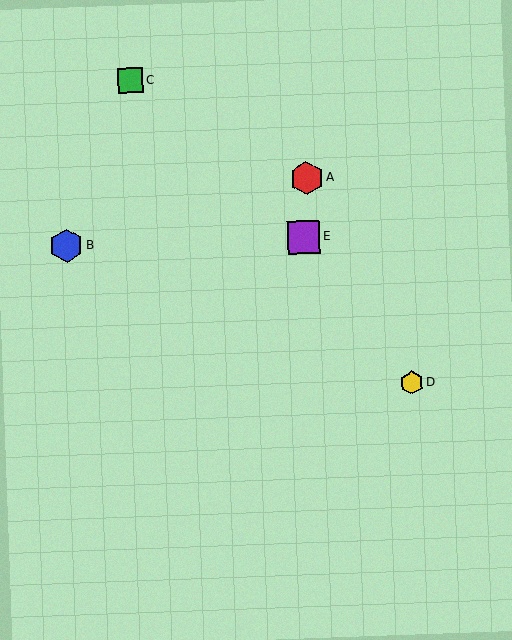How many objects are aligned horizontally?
2 objects (B, E) are aligned horizontally.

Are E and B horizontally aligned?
Yes, both are at y≈237.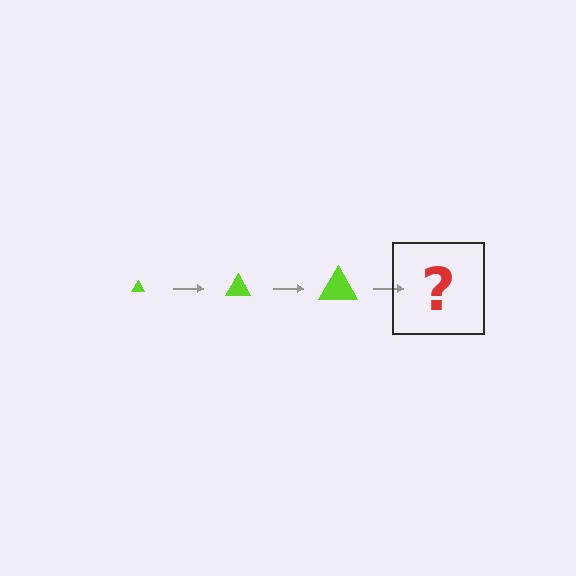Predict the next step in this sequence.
The next step is a lime triangle, larger than the previous one.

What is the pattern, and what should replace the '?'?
The pattern is that the triangle gets progressively larger each step. The '?' should be a lime triangle, larger than the previous one.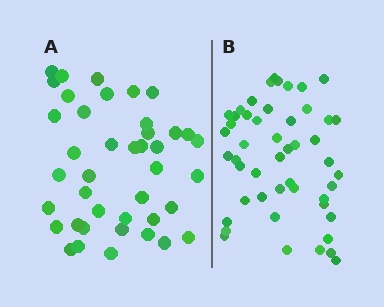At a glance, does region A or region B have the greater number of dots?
Region B (the right region) has more dots.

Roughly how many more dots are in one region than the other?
Region B has roughly 8 or so more dots than region A.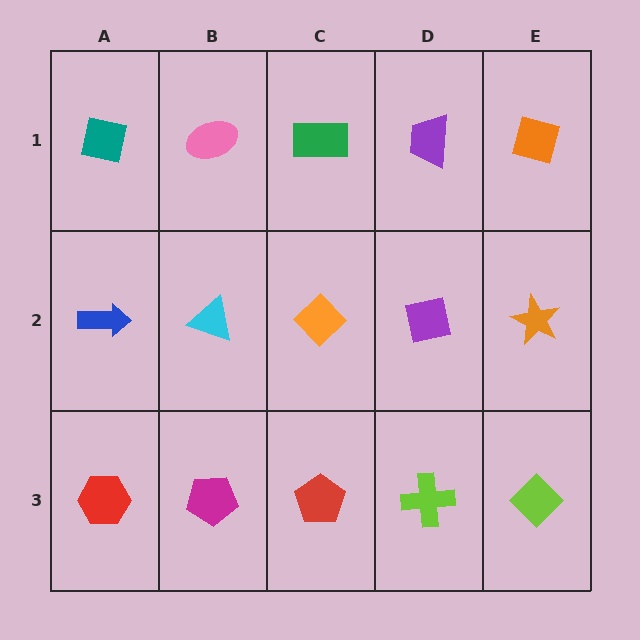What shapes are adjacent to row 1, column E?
An orange star (row 2, column E), a purple trapezoid (row 1, column D).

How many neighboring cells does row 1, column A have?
2.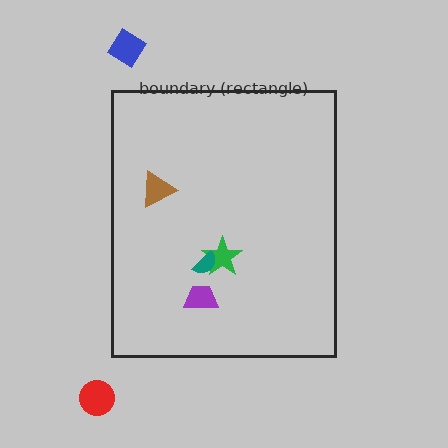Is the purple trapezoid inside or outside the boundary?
Inside.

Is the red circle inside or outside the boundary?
Outside.